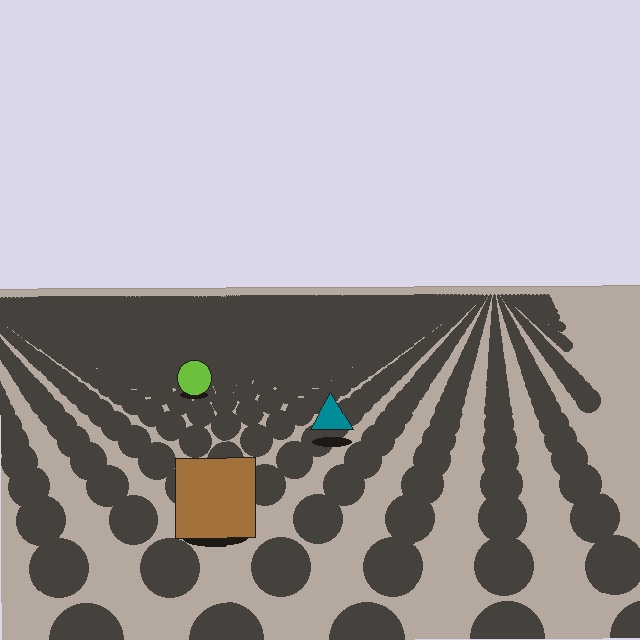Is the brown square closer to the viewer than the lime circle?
Yes. The brown square is closer — you can tell from the texture gradient: the ground texture is coarser near it.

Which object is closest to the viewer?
The brown square is closest. The texture marks near it are larger and more spread out.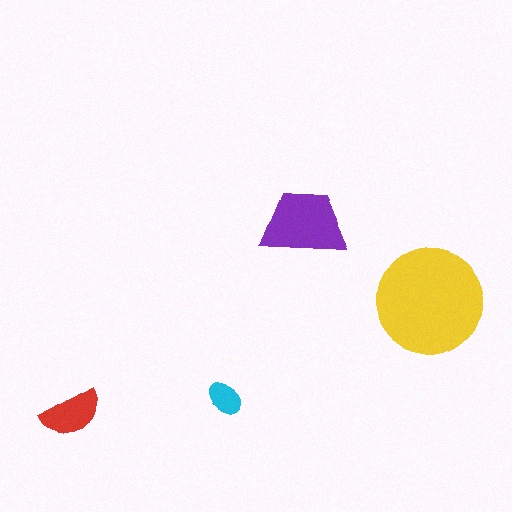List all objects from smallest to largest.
The cyan ellipse, the red semicircle, the purple trapezoid, the yellow circle.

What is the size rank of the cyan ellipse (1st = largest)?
4th.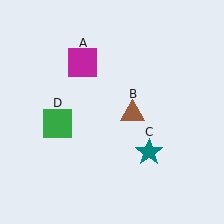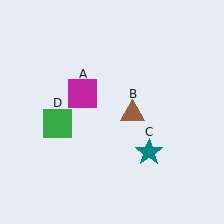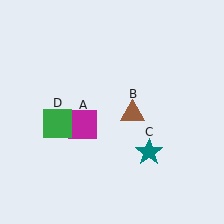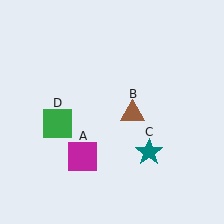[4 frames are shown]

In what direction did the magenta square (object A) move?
The magenta square (object A) moved down.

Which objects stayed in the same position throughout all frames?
Brown triangle (object B) and teal star (object C) and green square (object D) remained stationary.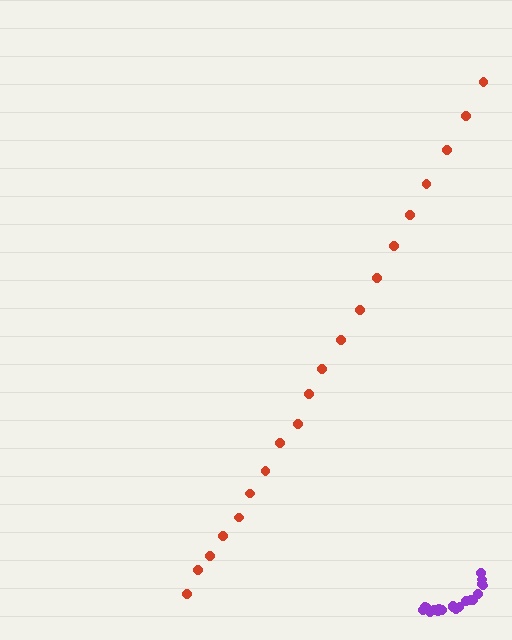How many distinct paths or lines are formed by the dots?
There are 2 distinct paths.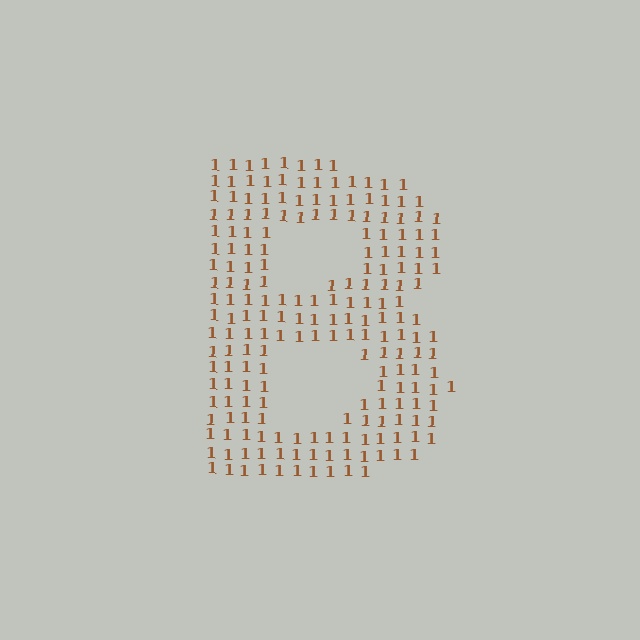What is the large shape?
The large shape is the letter B.